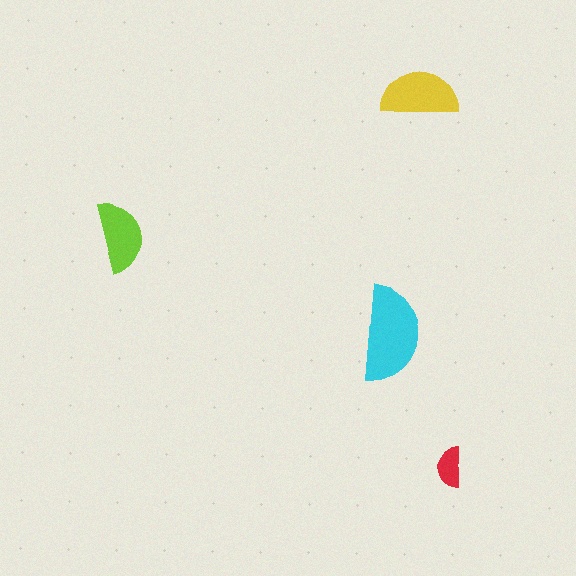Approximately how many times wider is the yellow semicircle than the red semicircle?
About 2 times wider.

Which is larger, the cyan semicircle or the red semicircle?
The cyan one.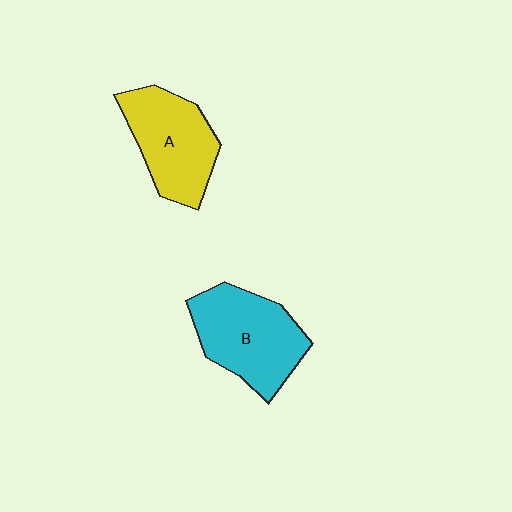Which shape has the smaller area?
Shape A (yellow).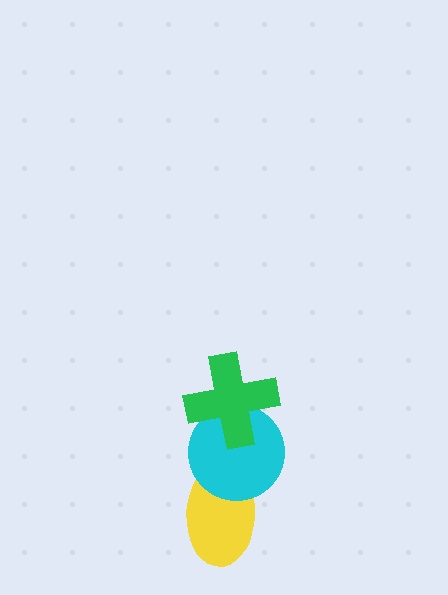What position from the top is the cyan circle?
The cyan circle is 2nd from the top.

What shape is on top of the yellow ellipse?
The cyan circle is on top of the yellow ellipse.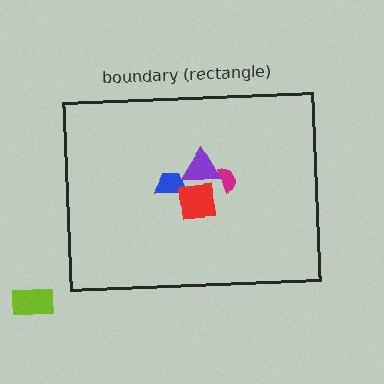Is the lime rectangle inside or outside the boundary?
Outside.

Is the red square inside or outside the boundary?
Inside.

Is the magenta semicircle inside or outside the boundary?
Inside.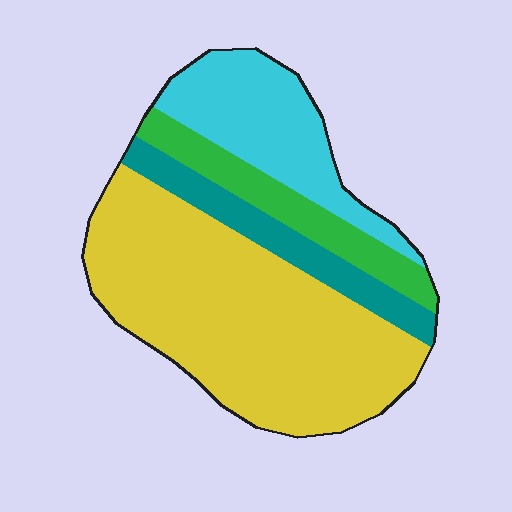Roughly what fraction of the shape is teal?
Teal takes up less than a sixth of the shape.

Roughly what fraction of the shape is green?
Green takes up about one eighth (1/8) of the shape.